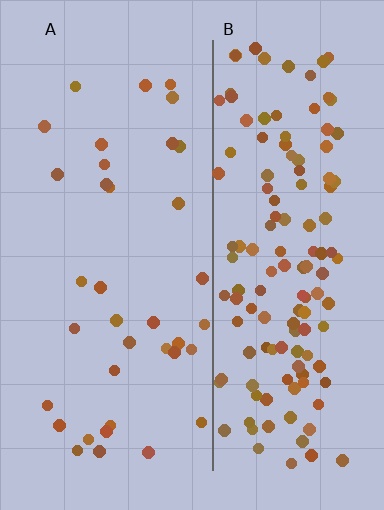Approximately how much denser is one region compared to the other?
Approximately 3.8× — region B over region A.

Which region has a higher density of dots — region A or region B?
B (the right).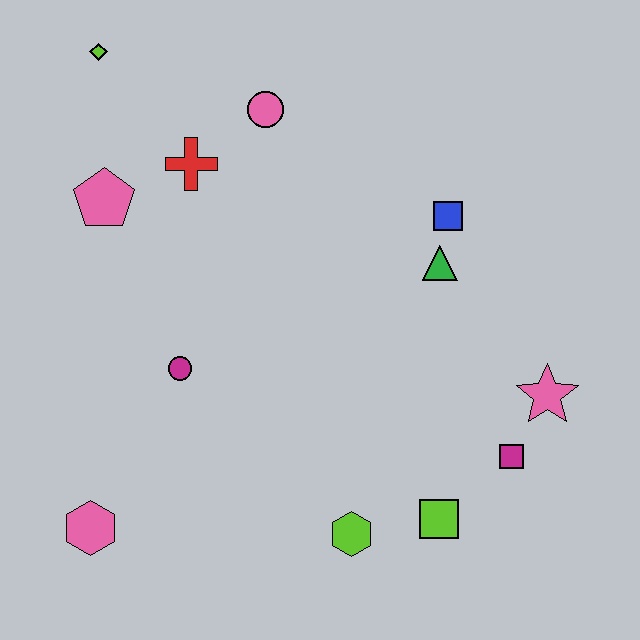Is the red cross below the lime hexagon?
No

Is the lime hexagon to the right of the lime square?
No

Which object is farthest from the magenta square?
The lime diamond is farthest from the magenta square.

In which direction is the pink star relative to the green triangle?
The pink star is below the green triangle.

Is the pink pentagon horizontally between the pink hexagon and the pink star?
Yes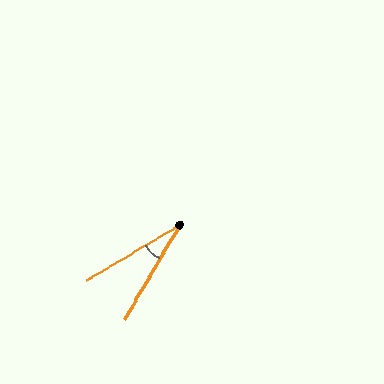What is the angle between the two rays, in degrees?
Approximately 29 degrees.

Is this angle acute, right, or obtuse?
It is acute.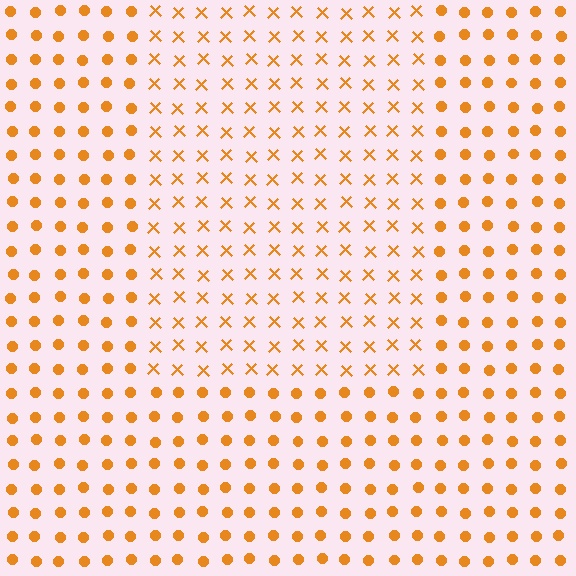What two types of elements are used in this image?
The image uses X marks inside the rectangle region and circles outside it.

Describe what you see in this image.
The image is filled with small orange elements arranged in a uniform grid. A rectangle-shaped region contains X marks, while the surrounding area contains circles. The boundary is defined purely by the change in element shape.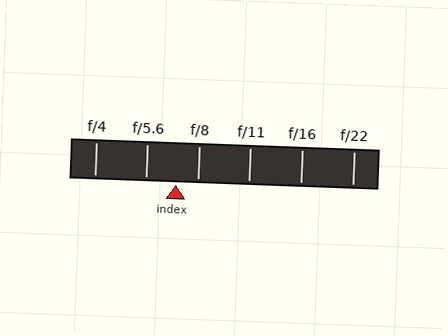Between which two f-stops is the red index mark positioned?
The index mark is between f/5.6 and f/8.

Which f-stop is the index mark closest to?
The index mark is closest to f/8.